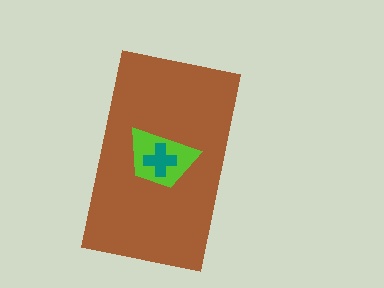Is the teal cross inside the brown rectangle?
Yes.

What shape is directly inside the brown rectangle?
The lime trapezoid.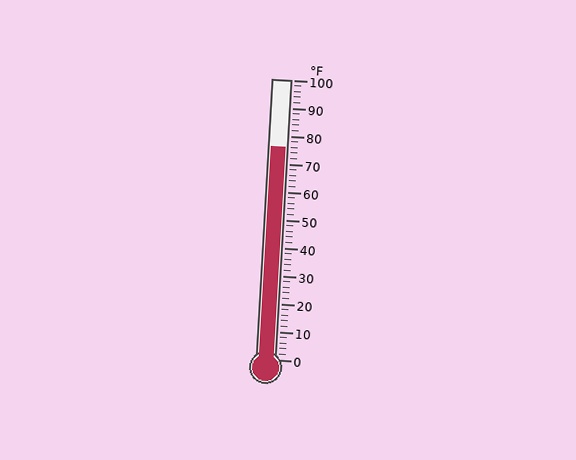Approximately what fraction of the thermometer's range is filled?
The thermometer is filled to approximately 75% of its range.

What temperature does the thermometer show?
The thermometer shows approximately 76°F.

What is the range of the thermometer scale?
The thermometer scale ranges from 0°F to 100°F.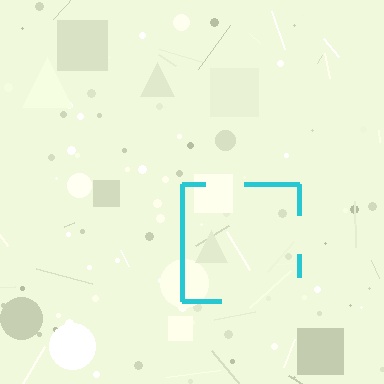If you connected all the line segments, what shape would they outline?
They would outline a square.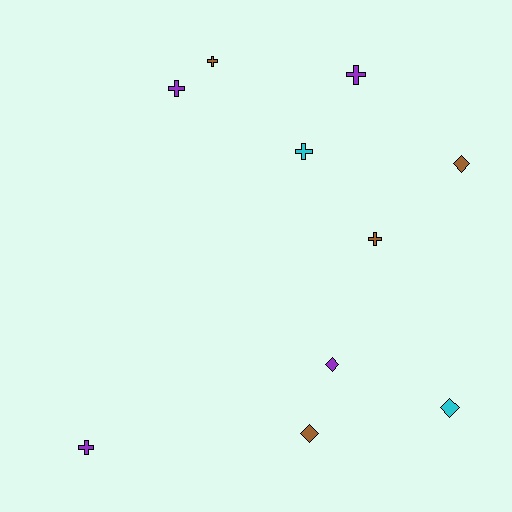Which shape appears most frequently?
Cross, with 6 objects.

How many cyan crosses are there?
There is 1 cyan cross.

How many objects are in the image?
There are 10 objects.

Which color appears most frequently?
Purple, with 4 objects.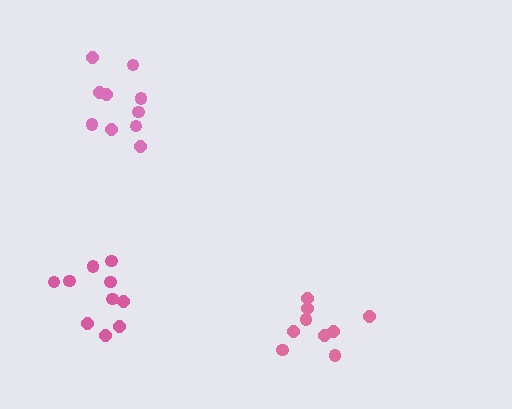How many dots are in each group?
Group 1: 10 dots, Group 2: 9 dots, Group 3: 10 dots (29 total).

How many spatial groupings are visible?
There are 3 spatial groupings.